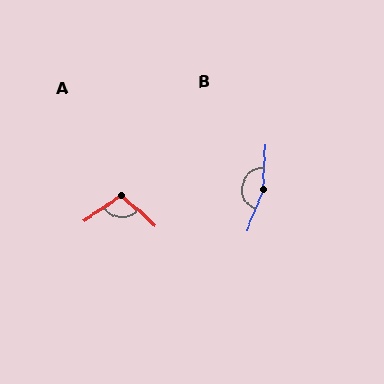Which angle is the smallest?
A, at approximately 104 degrees.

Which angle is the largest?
B, at approximately 161 degrees.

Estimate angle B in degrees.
Approximately 161 degrees.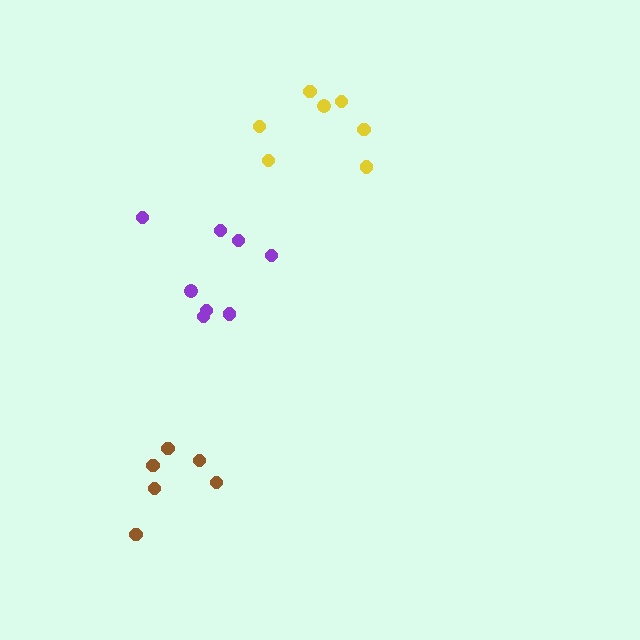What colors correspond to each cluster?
The clusters are colored: purple, brown, yellow.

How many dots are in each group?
Group 1: 8 dots, Group 2: 6 dots, Group 3: 7 dots (21 total).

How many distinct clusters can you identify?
There are 3 distinct clusters.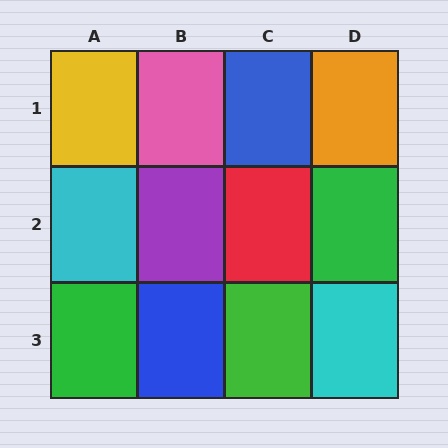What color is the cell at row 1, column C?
Blue.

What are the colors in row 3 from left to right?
Green, blue, green, cyan.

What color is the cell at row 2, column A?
Cyan.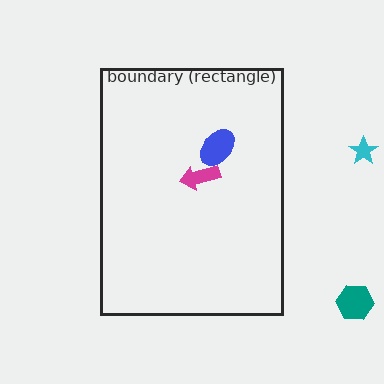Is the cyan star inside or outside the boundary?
Outside.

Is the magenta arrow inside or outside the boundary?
Inside.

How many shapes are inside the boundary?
2 inside, 2 outside.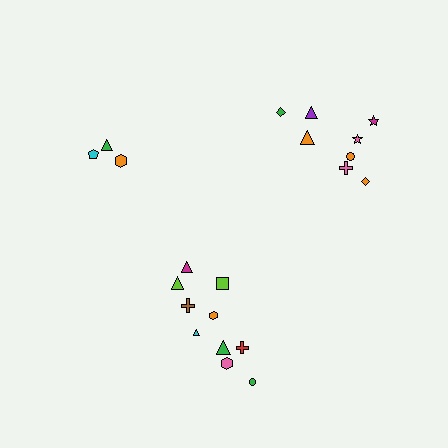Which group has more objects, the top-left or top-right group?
The top-right group.